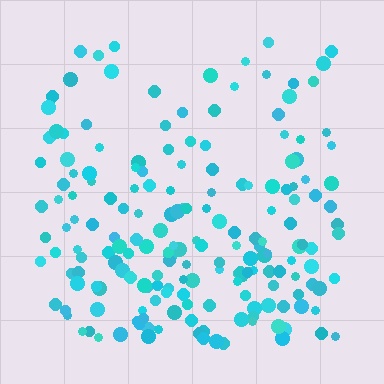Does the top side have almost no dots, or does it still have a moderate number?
Still a moderate number, just noticeably fewer than the bottom.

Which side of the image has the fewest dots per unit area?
The top.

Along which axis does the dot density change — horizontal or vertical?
Vertical.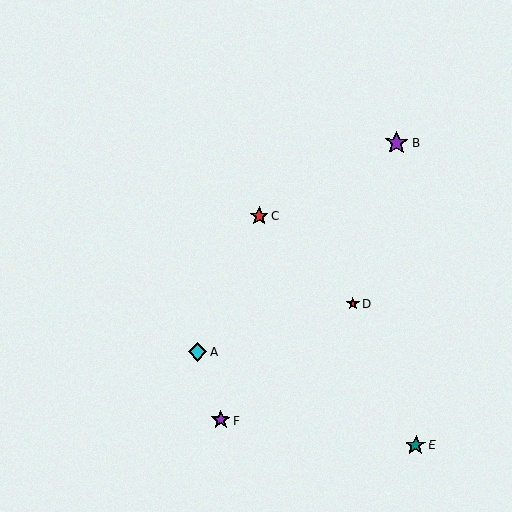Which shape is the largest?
The purple star (labeled B) is the largest.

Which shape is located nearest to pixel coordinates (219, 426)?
The purple star (labeled F) at (221, 420) is nearest to that location.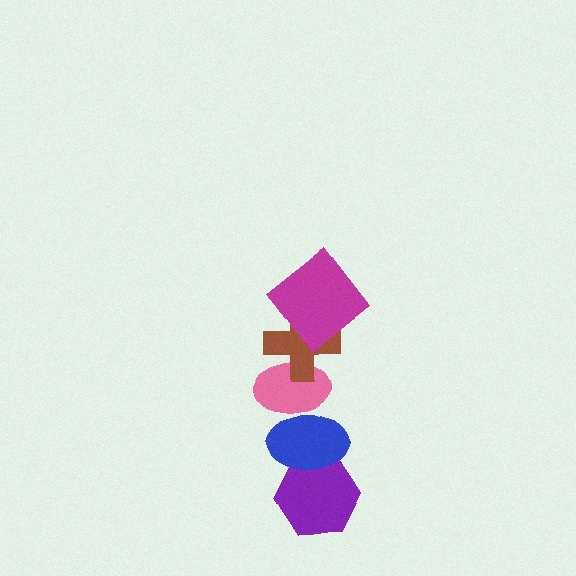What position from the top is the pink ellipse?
The pink ellipse is 3rd from the top.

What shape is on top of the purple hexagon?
The blue ellipse is on top of the purple hexagon.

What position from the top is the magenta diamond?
The magenta diamond is 1st from the top.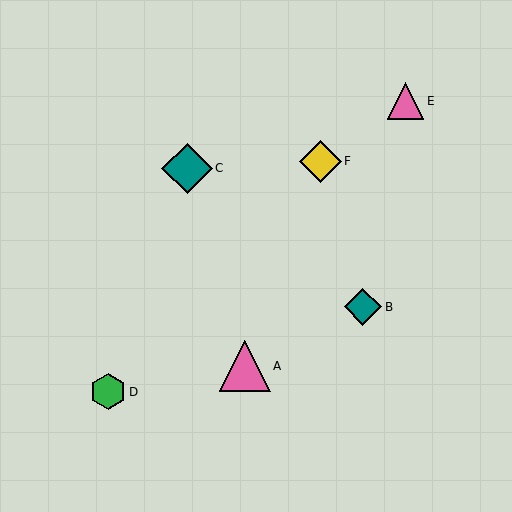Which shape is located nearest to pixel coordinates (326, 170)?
The yellow diamond (labeled F) at (320, 161) is nearest to that location.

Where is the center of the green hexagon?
The center of the green hexagon is at (108, 392).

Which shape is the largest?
The pink triangle (labeled A) is the largest.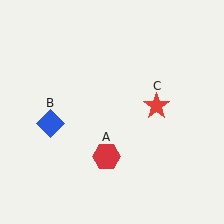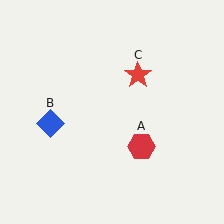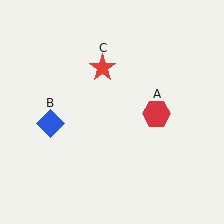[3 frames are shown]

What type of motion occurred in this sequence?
The red hexagon (object A), red star (object C) rotated counterclockwise around the center of the scene.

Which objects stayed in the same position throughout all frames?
Blue diamond (object B) remained stationary.